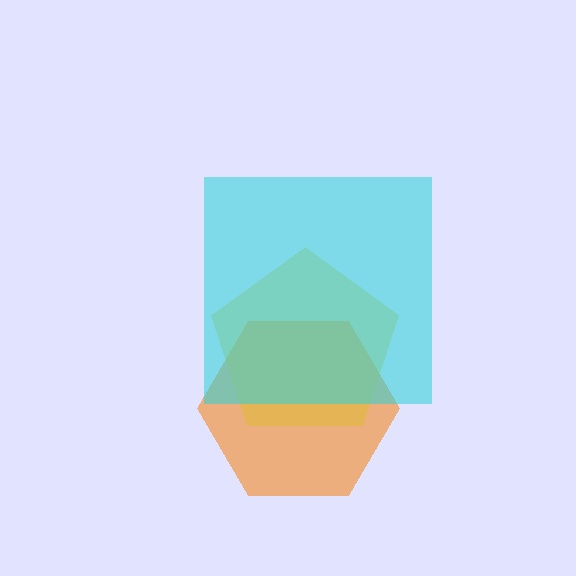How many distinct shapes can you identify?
There are 3 distinct shapes: an orange hexagon, a yellow pentagon, a cyan square.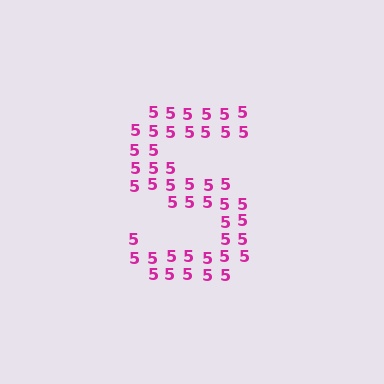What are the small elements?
The small elements are digit 5's.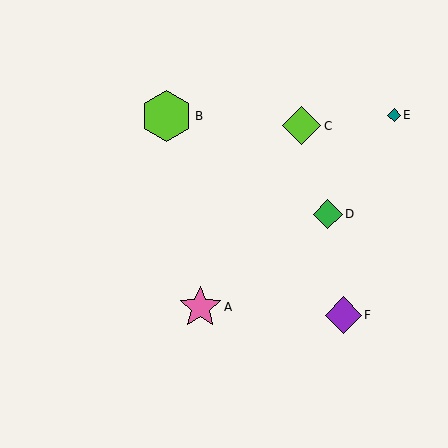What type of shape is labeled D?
Shape D is a green diamond.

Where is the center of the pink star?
The center of the pink star is at (200, 307).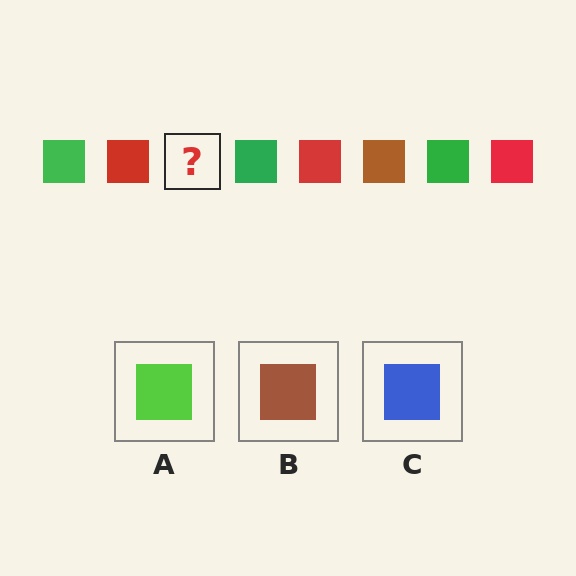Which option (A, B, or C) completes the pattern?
B.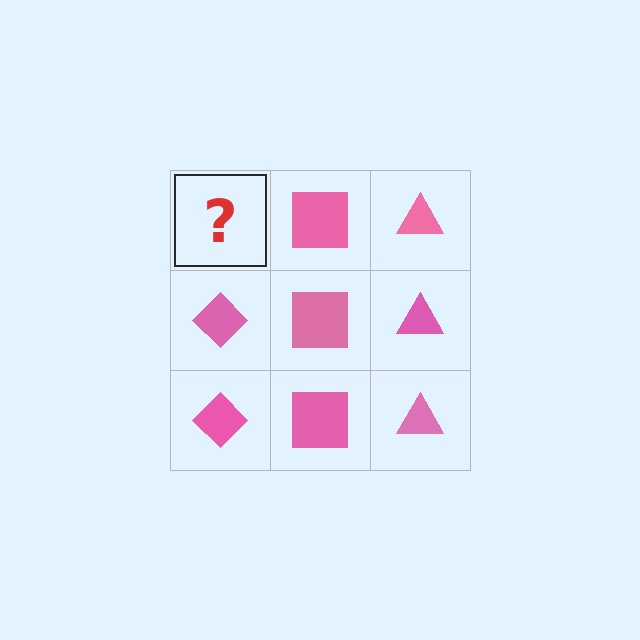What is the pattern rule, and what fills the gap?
The rule is that each column has a consistent shape. The gap should be filled with a pink diamond.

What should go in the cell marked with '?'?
The missing cell should contain a pink diamond.